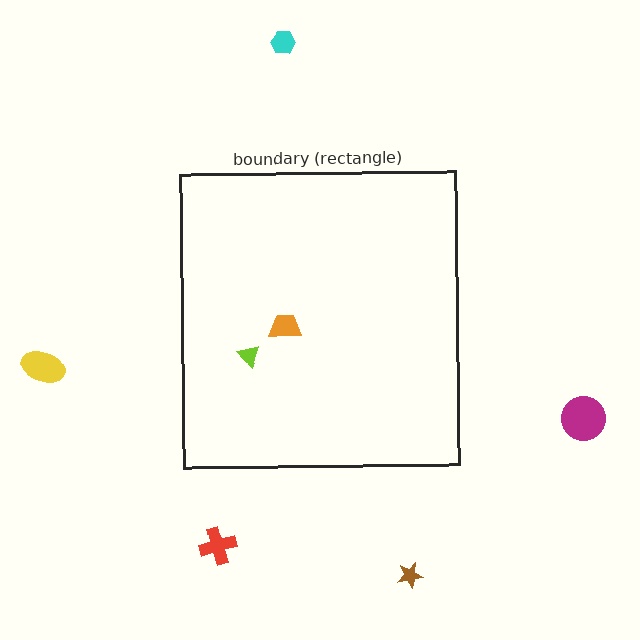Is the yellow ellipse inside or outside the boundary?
Outside.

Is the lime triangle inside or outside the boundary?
Inside.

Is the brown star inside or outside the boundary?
Outside.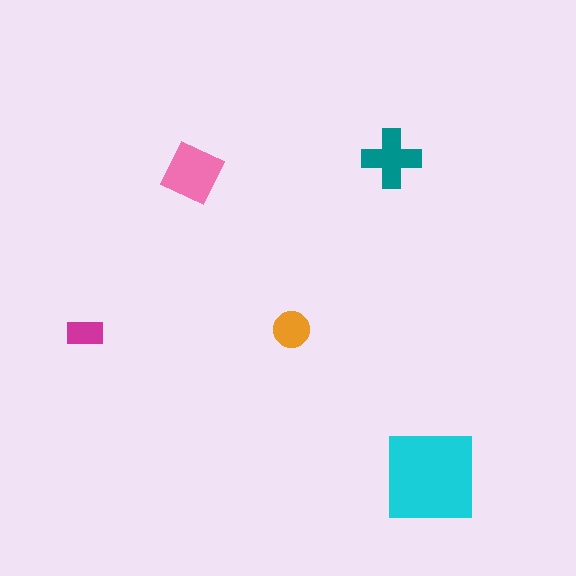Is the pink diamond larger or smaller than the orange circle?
Larger.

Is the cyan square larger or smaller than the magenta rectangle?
Larger.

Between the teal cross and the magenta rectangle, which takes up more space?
The teal cross.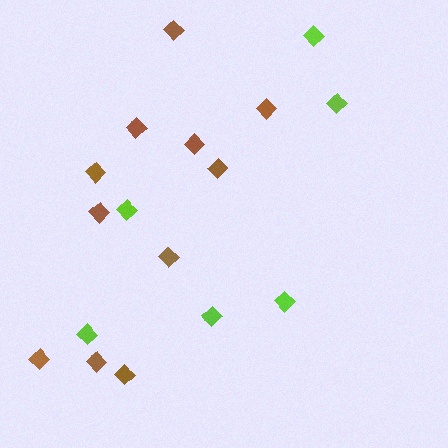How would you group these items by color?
There are 2 groups: one group of brown diamonds (11) and one group of lime diamonds (6).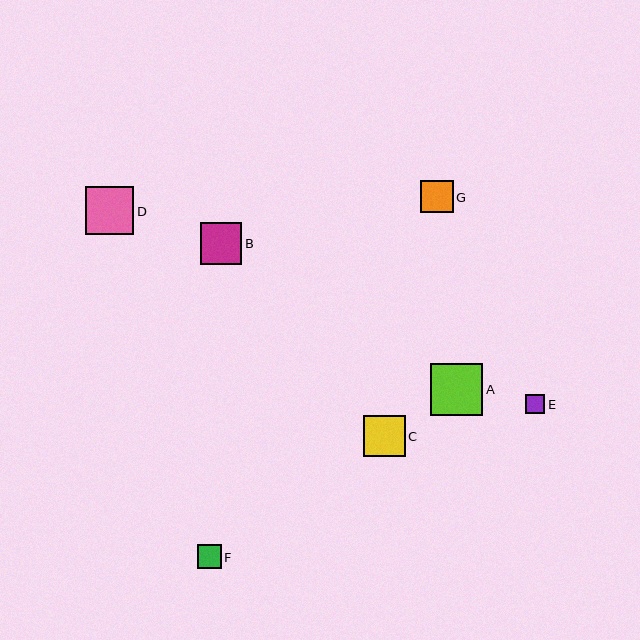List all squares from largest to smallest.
From largest to smallest: A, D, C, B, G, F, E.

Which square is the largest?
Square A is the largest with a size of approximately 52 pixels.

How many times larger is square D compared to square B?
Square D is approximately 1.2 times the size of square B.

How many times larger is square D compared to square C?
Square D is approximately 1.2 times the size of square C.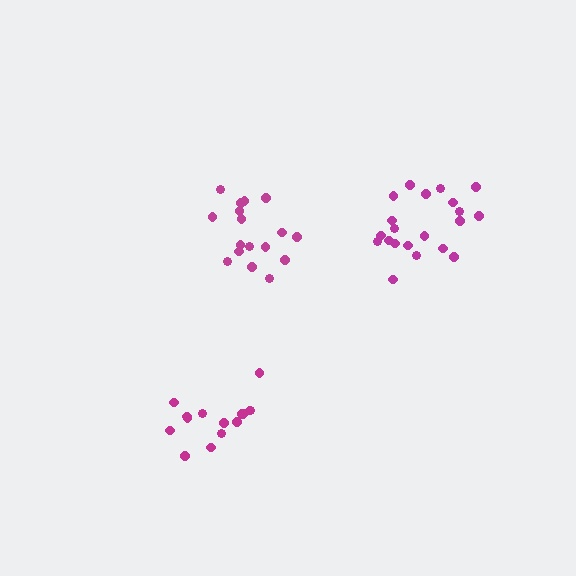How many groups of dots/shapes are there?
There are 3 groups.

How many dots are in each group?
Group 1: 17 dots, Group 2: 15 dots, Group 3: 21 dots (53 total).